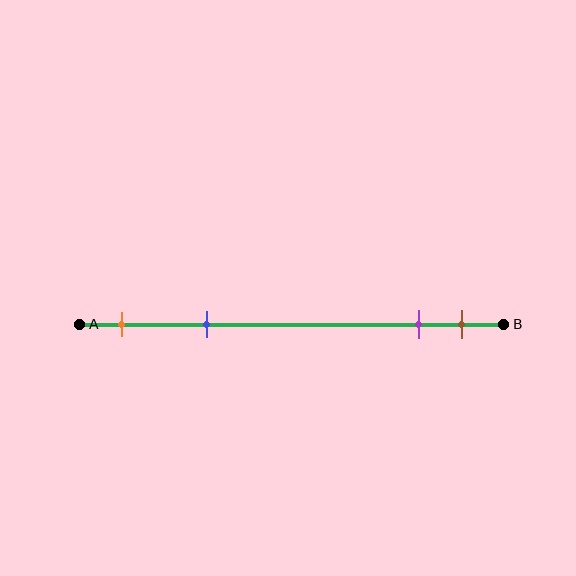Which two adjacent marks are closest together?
The purple and brown marks are the closest adjacent pair.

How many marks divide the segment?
There are 4 marks dividing the segment.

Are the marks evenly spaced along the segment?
No, the marks are not evenly spaced.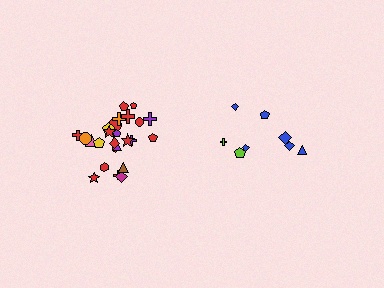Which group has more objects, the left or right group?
The left group.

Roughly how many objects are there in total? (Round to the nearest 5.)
Roughly 35 objects in total.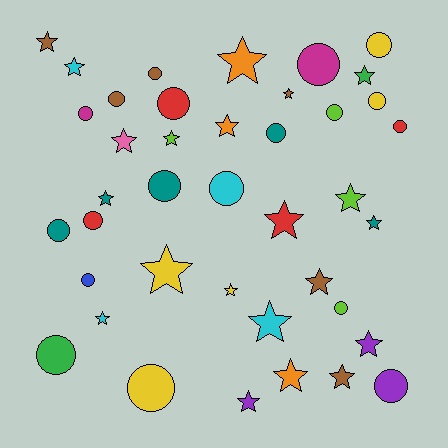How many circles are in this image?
There are 19 circles.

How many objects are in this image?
There are 40 objects.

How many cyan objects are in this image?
There are 4 cyan objects.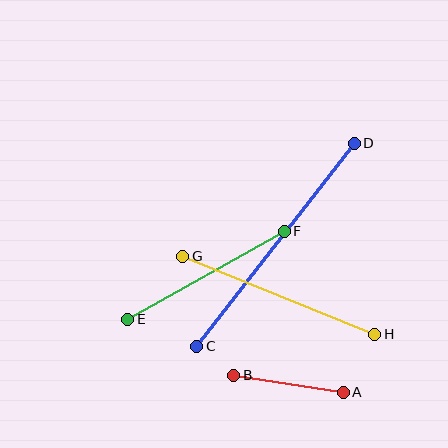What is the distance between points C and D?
The distance is approximately 257 pixels.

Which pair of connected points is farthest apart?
Points C and D are farthest apart.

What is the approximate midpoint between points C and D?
The midpoint is at approximately (275, 245) pixels.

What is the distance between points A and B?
The distance is approximately 111 pixels.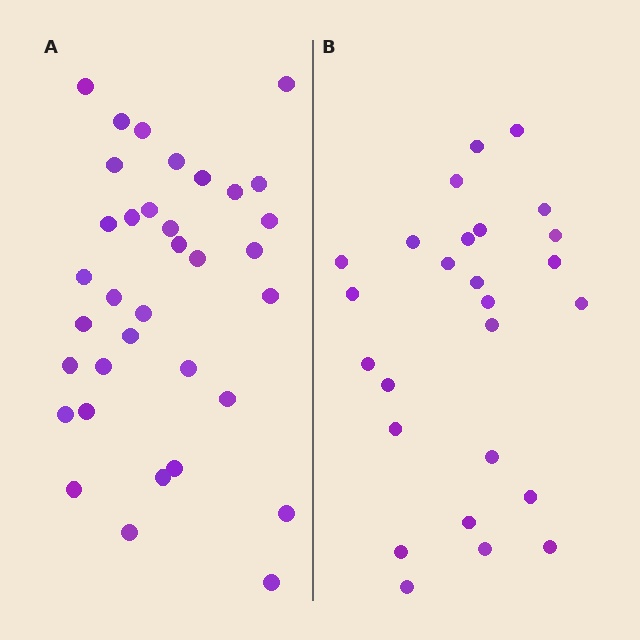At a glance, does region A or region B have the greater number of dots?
Region A (the left region) has more dots.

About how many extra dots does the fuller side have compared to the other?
Region A has roughly 8 or so more dots than region B.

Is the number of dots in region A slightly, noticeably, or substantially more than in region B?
Region A has noticeably more, but not dramatically so. The ratio is roughly 1.3 to 1.